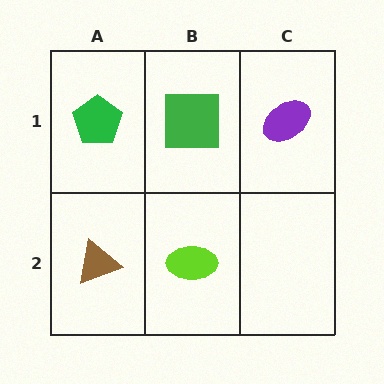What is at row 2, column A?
A brown triangle.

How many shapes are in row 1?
3 shapes.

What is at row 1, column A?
A green pentagon.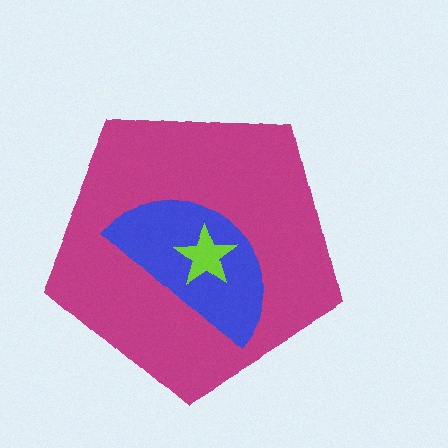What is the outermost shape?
The magenta pentagon.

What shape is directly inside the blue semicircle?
The lime star.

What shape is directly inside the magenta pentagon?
The blue semicircle.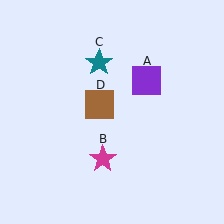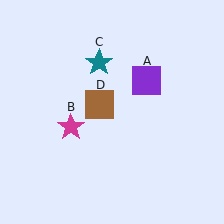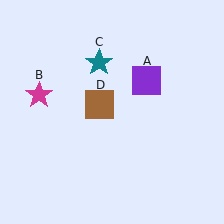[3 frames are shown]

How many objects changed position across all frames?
1 object changed position: magenta star (object B).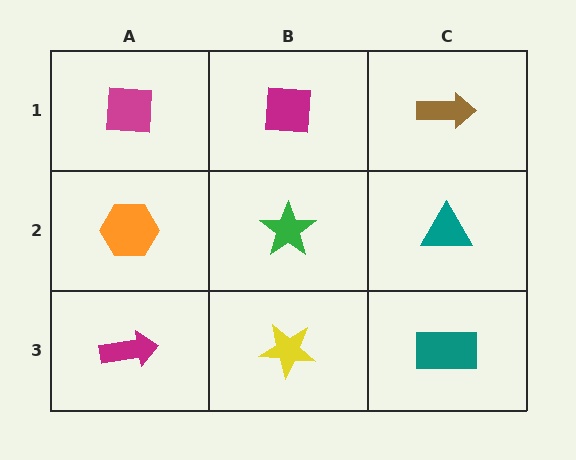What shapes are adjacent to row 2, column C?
A brown arrow (row 1, column C), a teal rectangle (row 3, column C), a green star (row 2, column B).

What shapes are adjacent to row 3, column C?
A teal triangle (row 2, column C), a yellow star (row 3, column B).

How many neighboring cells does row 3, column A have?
2.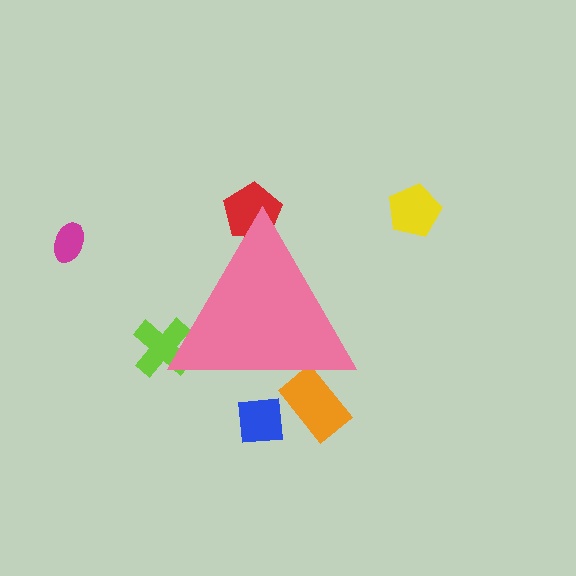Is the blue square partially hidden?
Yes, the blue square is partially hidden behind the pink triangle.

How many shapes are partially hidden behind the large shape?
4 shapes are partially hidden.